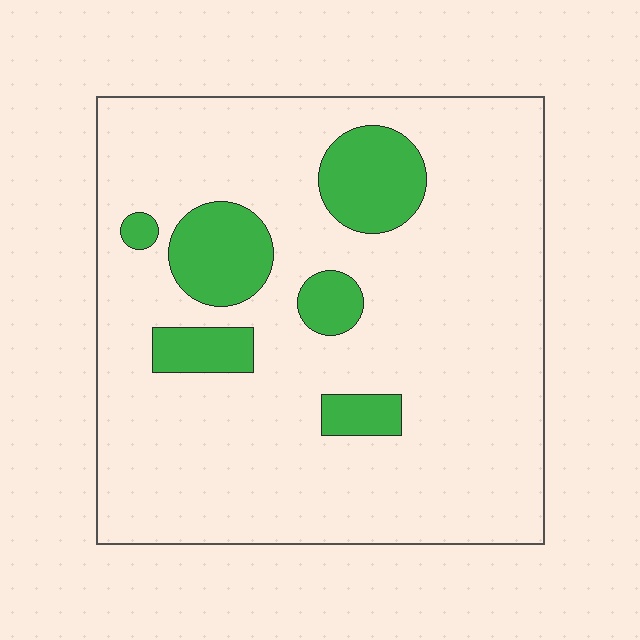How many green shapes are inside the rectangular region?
6.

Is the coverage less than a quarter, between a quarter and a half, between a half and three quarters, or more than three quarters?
Less than a quarter.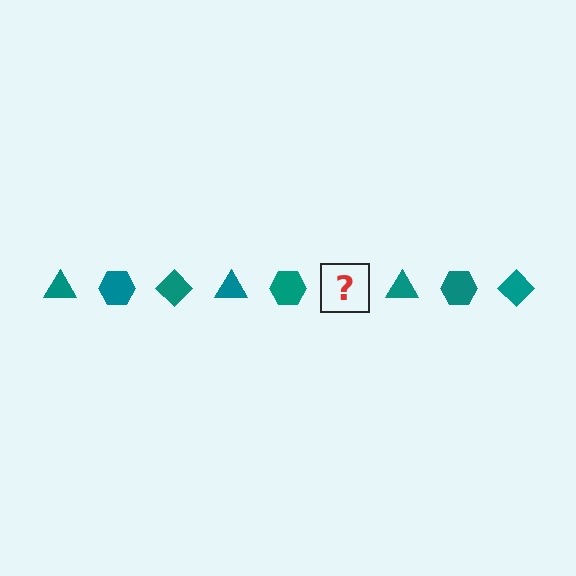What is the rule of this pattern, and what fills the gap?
The rule is that the pattern cycles through triangle, hexagon, diamond shapes in teal. The gap should be filled with a teal diamond.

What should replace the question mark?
The question mark should be replaced with a teal diamond.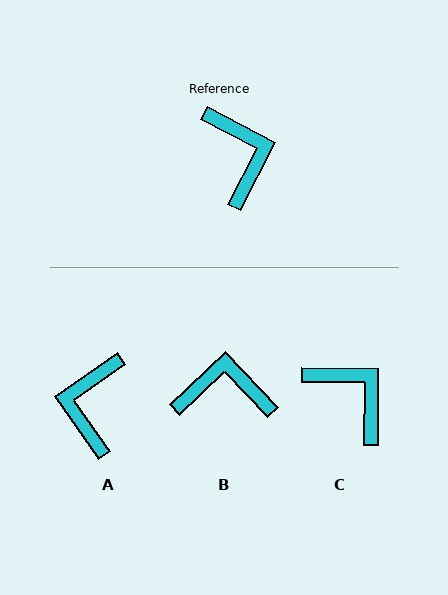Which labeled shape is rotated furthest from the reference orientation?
A, about 152 degrees away.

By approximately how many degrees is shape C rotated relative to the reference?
Approximately 27 degrees counter-clockwise.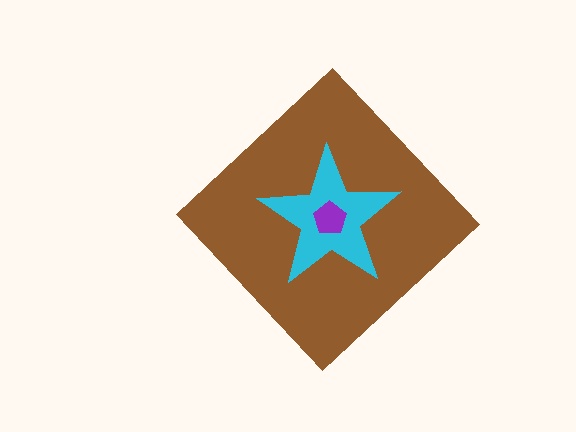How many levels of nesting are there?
3.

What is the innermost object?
The purple pentagon.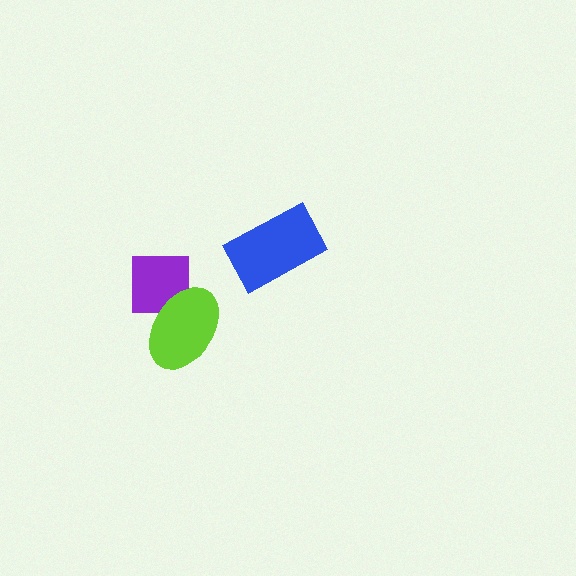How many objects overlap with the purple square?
1 object overlaps with the purple square.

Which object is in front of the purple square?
The lime ellipse is in front of the purple square.